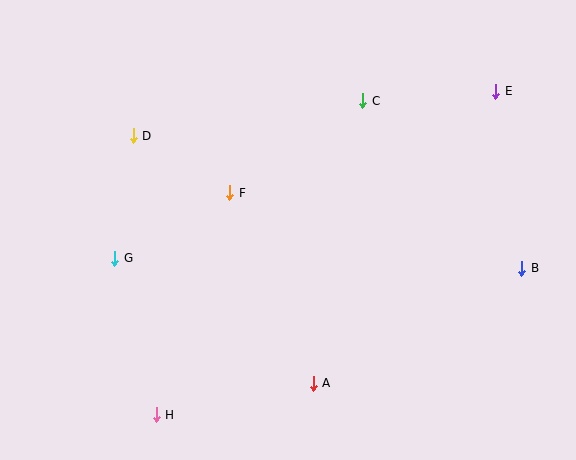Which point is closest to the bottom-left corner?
Point H is closest to the bottom-left corner.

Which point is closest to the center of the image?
Point F at (230, 193) is closest to the center.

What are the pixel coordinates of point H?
Point H is at (156, 415).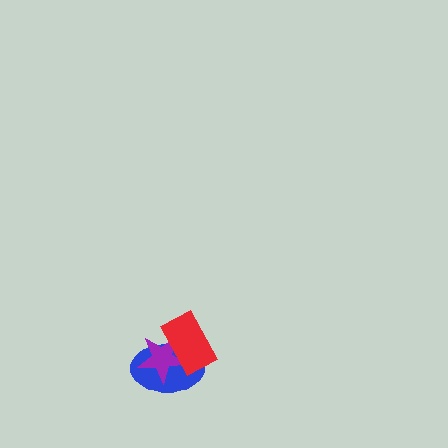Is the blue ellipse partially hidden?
Yes, it is partially covered by another shape.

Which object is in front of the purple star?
The red rectangle is in front of the purple star.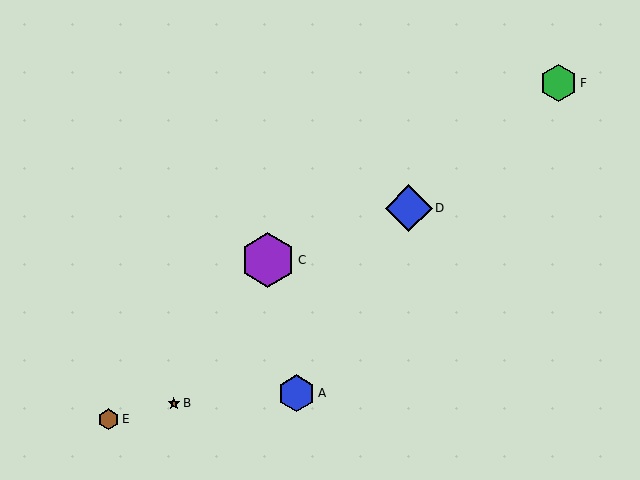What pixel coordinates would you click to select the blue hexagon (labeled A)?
Click at (296, 393) to select the blue hexagon A.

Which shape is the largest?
The purple hexagon (labeled C) is the largest.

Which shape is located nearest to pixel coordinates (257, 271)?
The purple hexagon (labeled C) at (268, 260) is nearest to that location.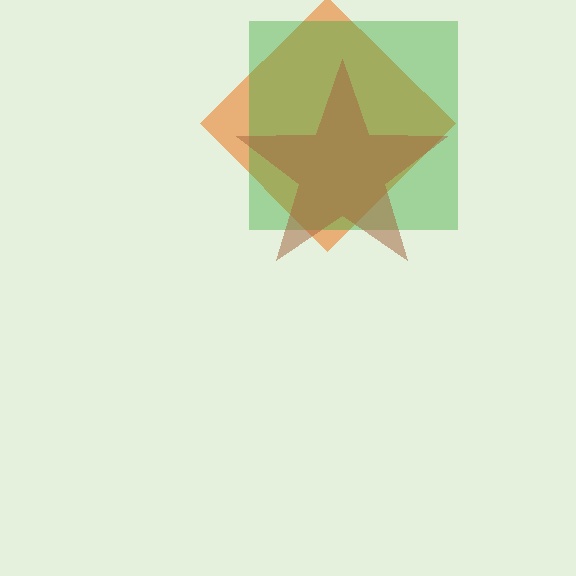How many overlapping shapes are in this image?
There are 3 overlapping shapes in the image.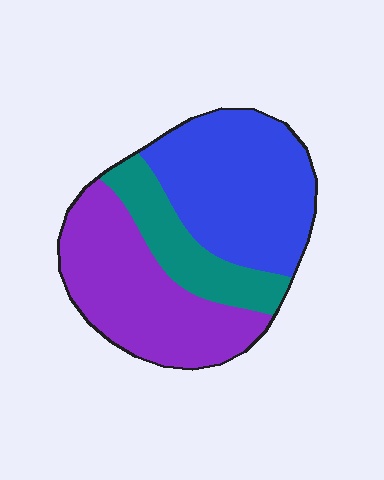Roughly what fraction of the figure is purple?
Purple takes up about two fifths (2/5) of the figure.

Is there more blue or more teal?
Blue.